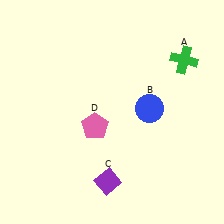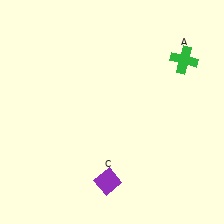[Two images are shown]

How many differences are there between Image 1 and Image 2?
There are 2 differences between the two images.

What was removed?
The pink pentagon (D), the blue circle (B) were removed in Image 2.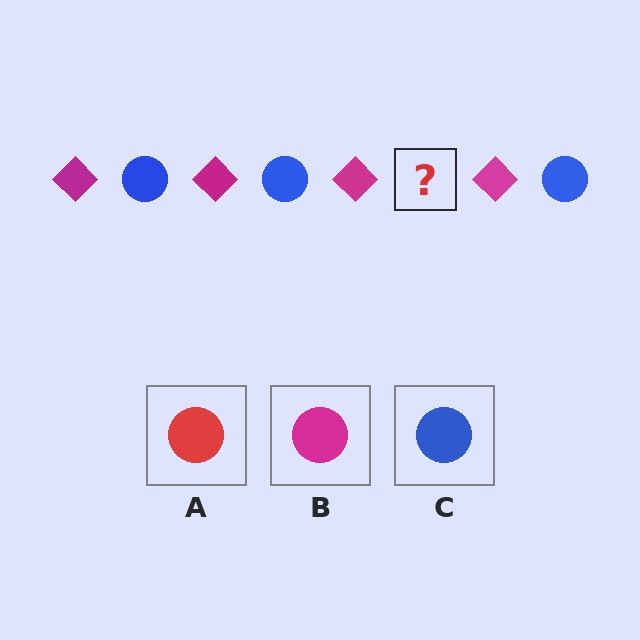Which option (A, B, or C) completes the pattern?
C.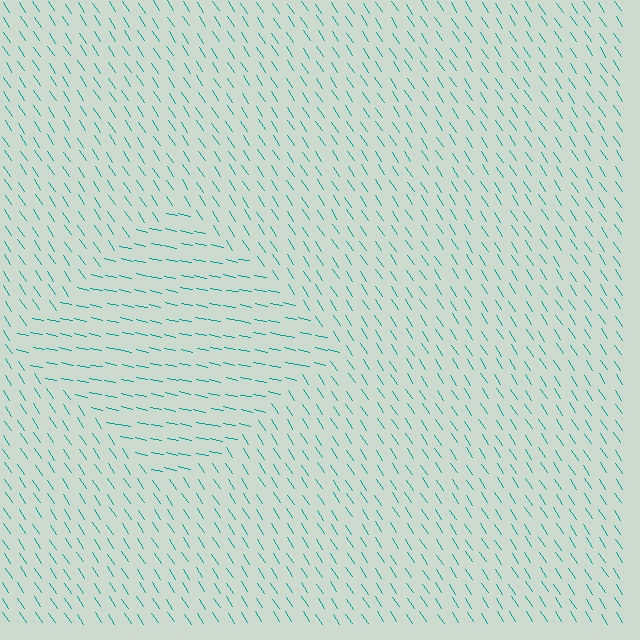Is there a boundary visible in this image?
Yes, there is a texture boundary formed by a change in line orientation.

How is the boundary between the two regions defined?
The boundary is defined purely by a change in line orientation (approximately 45 degrees difference). All lines are the same color and thickness.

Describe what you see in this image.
The image is filled with small teal line segments. A diamond region in the image has lines oriented differently from the surrounding lines, creating a visible texture boundary.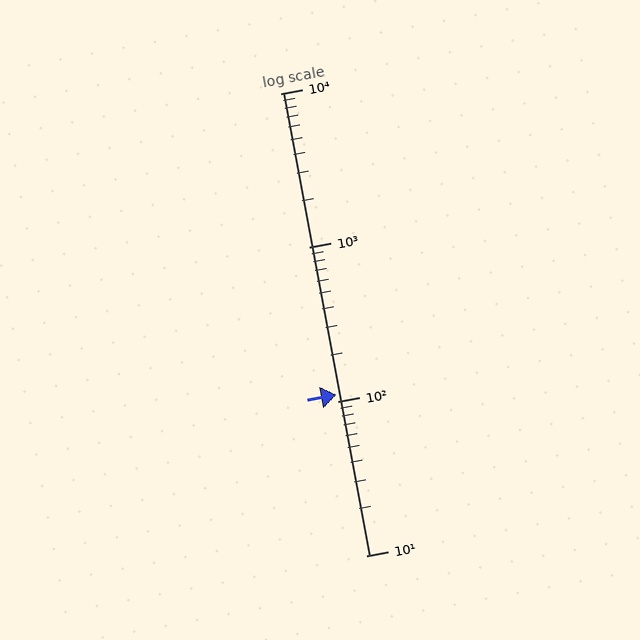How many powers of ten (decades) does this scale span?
The scale spans 3 decades, from 10 to 10000.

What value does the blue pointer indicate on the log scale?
The pointer indicates approximately 110.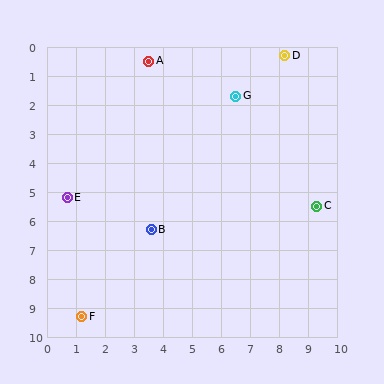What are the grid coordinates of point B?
Point B is at approximately (3.6, 6.3).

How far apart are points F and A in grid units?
Points F and A are about 9.1 grid units apart.